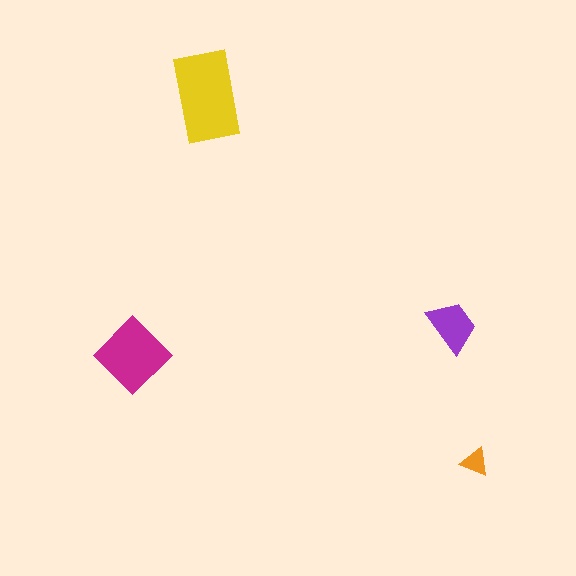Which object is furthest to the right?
The orange triangle is rightmost.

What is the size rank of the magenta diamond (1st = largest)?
2nd.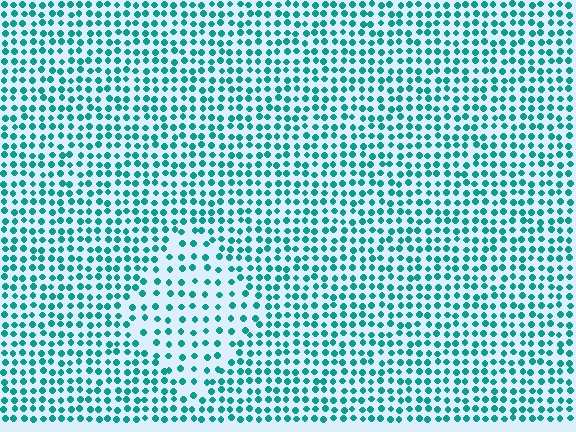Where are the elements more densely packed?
The elements are more densely packed outside the diamond boundary.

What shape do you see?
I see a diamond.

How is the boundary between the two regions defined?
The boundary is defined by a change in element density (approximately 1.8x ratio). All elements are the same color, size, and shape.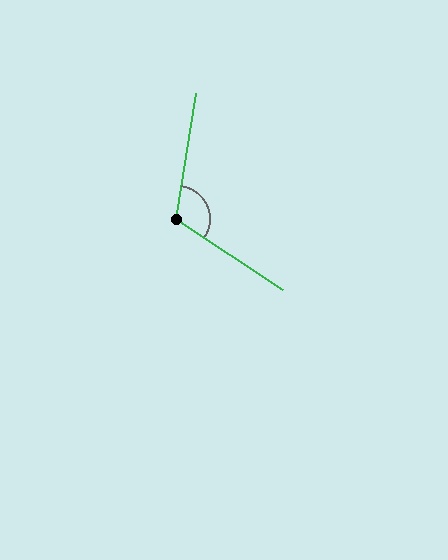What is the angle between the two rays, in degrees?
Approximately 114 degrees.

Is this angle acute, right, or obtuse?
It is obtuse.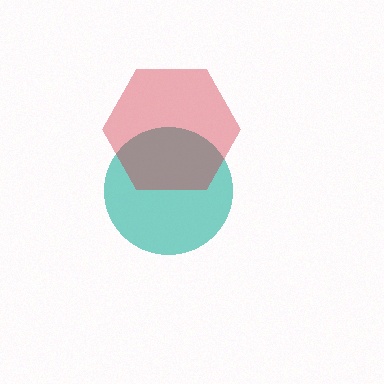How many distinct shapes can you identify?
There are 2 distinct shapes: a teal circle, a red hexagon.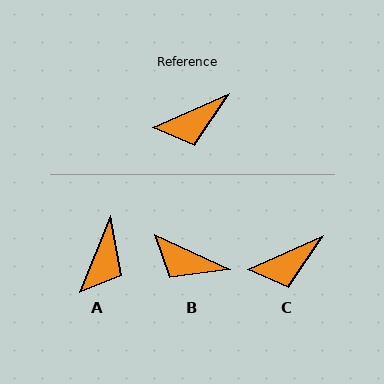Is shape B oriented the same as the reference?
No, it is off by about 48 degrees.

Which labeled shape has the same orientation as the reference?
C.